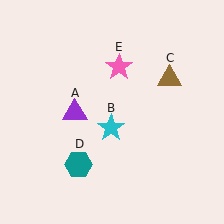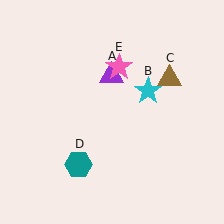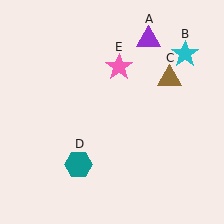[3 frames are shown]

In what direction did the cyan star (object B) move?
The cyan star (object B) moved up and to the right.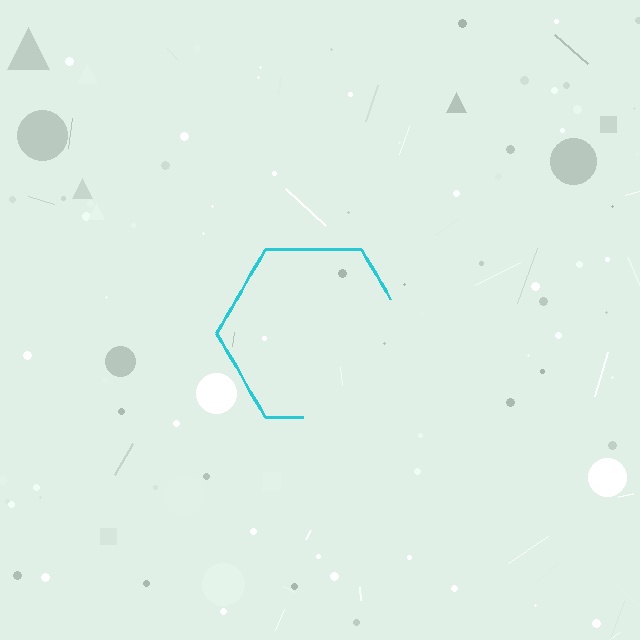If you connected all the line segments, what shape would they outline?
They would outline a hexagon.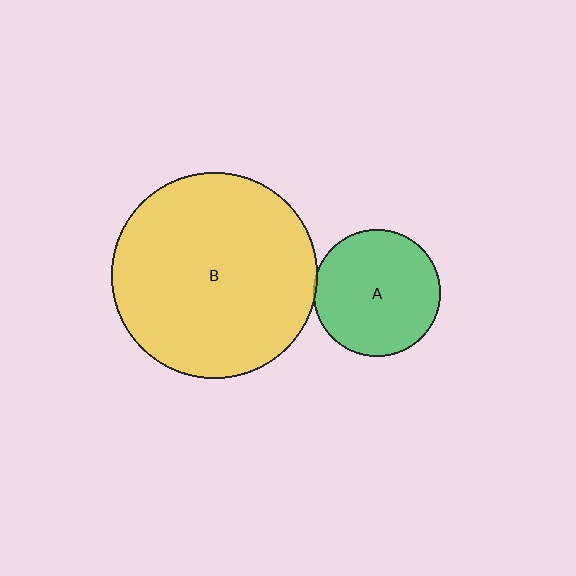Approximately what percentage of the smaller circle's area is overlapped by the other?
Approximately 5%.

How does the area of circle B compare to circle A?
Approximately 2.6 times.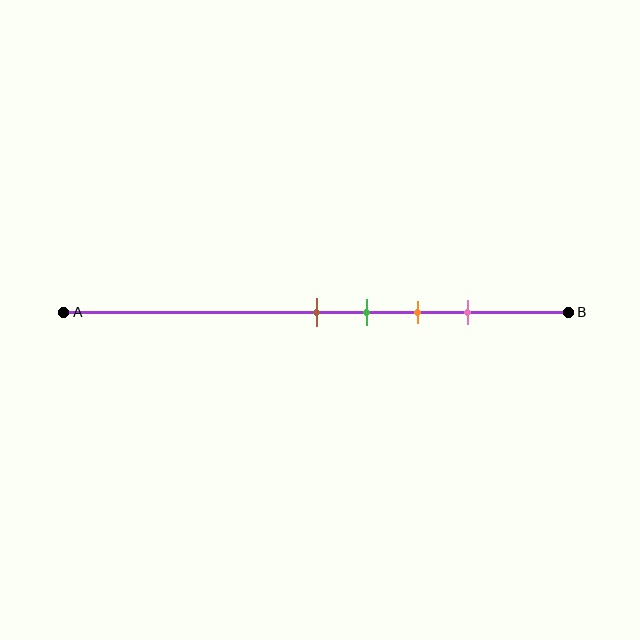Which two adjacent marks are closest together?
The brown and green marks are the closest adjacent pair.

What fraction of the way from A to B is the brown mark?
The brown mark is approximately 50% (0.5) of the way from A to B.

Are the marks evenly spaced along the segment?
Yes, the marks are approximately evenly spaced.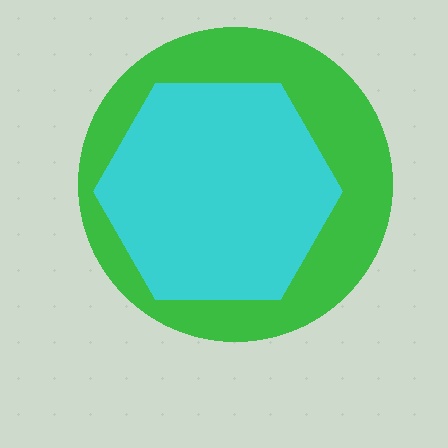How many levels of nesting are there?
2.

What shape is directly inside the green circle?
The cyan hexagon.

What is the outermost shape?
The green circle.